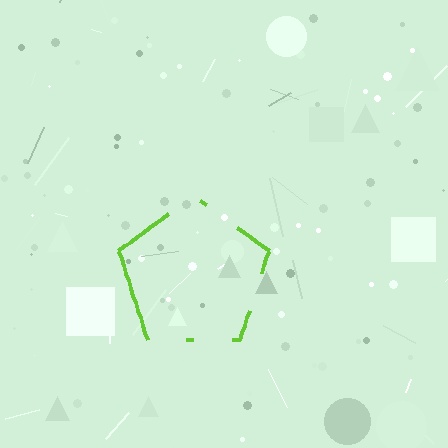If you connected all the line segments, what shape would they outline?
They would outline a pentagon.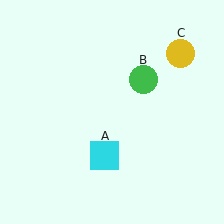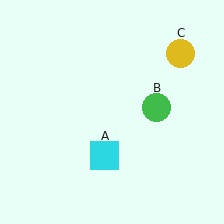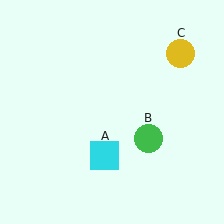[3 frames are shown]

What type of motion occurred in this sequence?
The green circle (object B) rotated clockwise around the center of the scene.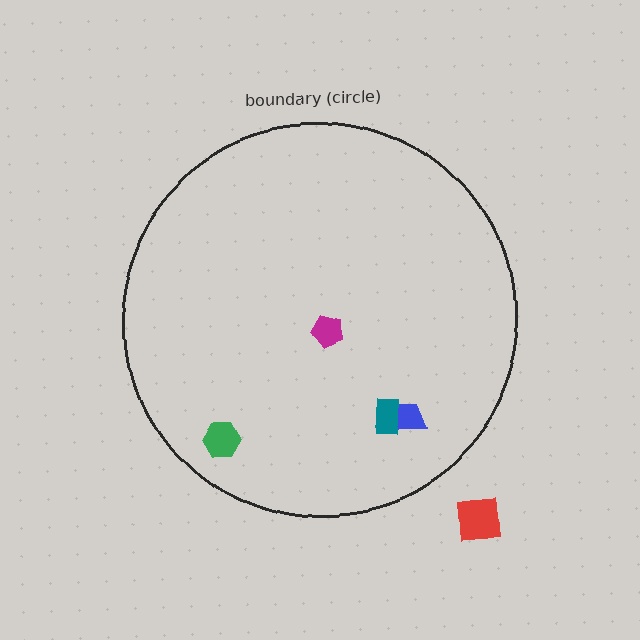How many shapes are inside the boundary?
4 inside, 1 outside.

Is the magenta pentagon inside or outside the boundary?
Inside.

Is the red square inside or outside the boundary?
Outside.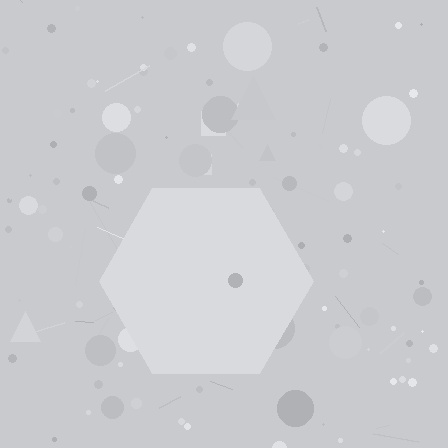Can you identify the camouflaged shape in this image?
The camouflaged shape is a hexagon.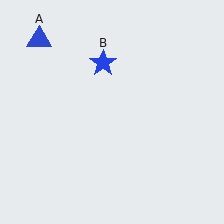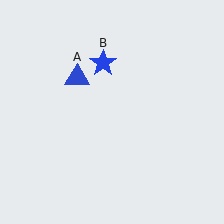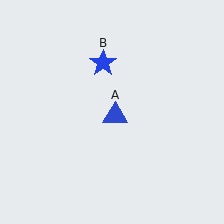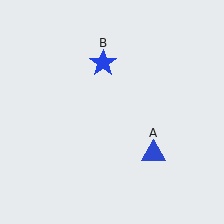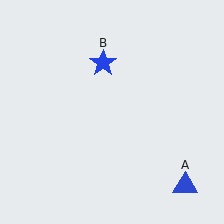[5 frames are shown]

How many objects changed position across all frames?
1 object changed position: blue triangle (object A).